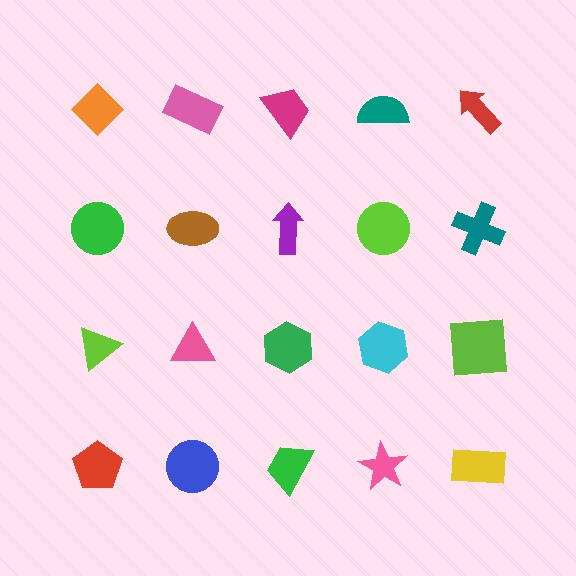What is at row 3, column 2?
A pink triangle.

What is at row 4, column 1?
A red pentagon.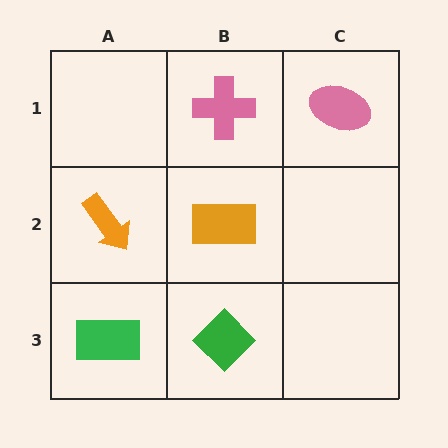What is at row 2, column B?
An orange rectangle.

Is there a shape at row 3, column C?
No, that cell is empty.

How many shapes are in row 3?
2 shapes.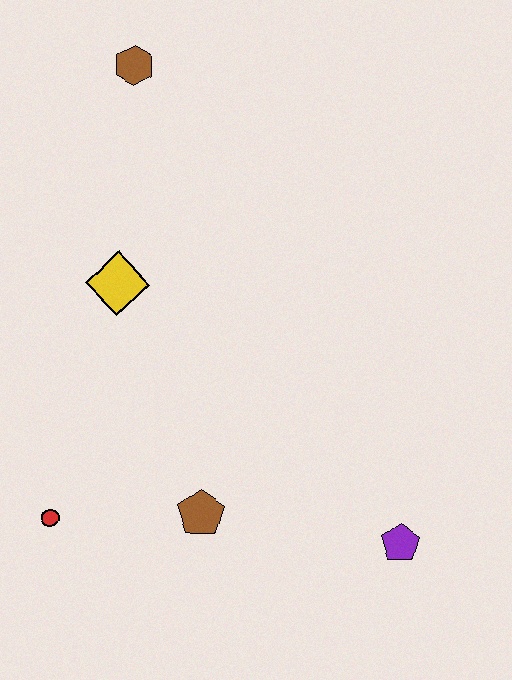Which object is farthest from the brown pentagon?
The brown hexagon is farthest from the brown pentagon.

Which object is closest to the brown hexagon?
The yellow diamond is closest to the brown hexagon.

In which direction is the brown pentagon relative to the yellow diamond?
The brown pentagon is below the yellow diamond.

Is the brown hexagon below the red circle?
No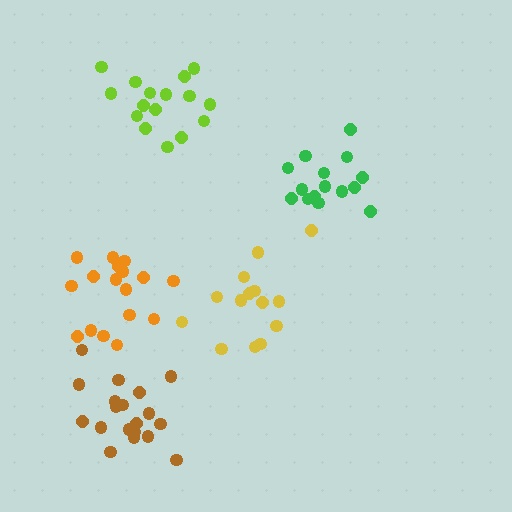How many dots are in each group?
Group 1: 15 dots, Group 2: 19 dots, Group 3: 14 dots, Group 4: 17 dots, Group 5: 16 dots (81 total).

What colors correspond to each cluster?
The clusters are colored: green, brown, yellow, orange, lime.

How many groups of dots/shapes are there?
There are 5 groups.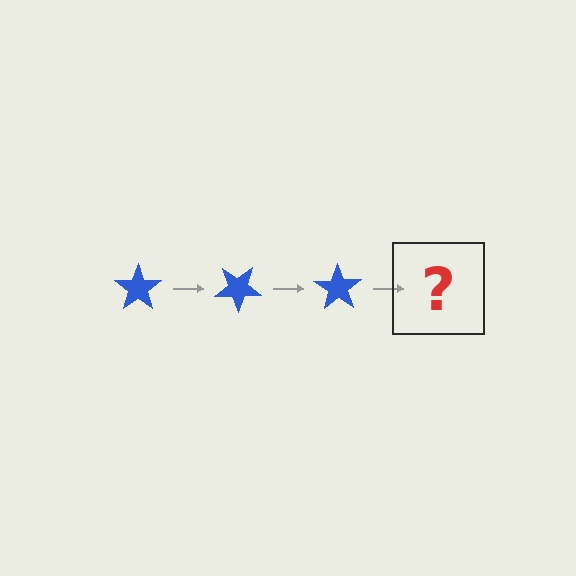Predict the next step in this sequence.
The next step is a blue star rotated 105 degrees.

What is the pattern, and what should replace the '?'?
The pattern is that the star rotates 35 degrees each step. The '?' should be a blue star rotated 105 degrees.